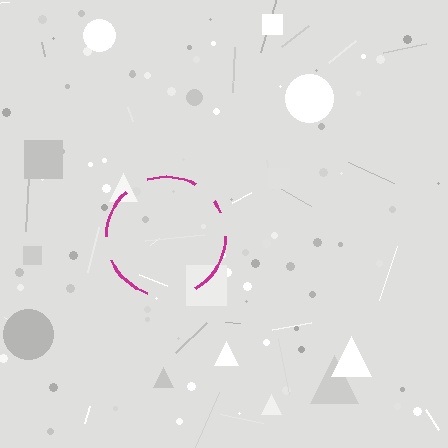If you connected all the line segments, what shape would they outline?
They would outline a circle.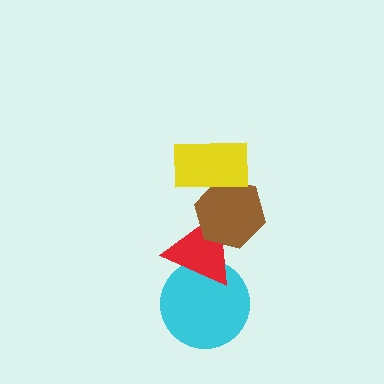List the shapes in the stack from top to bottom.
From top to bottom: the yellow rectangle, the brown hexagon, the red triangle, the cyan circle.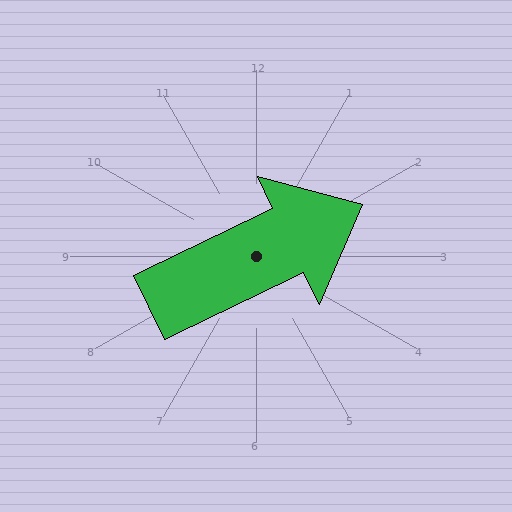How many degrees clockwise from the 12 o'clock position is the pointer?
Approximately 64 degrees.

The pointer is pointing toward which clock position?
Roughly 2 o'clock.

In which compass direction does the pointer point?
Northeast.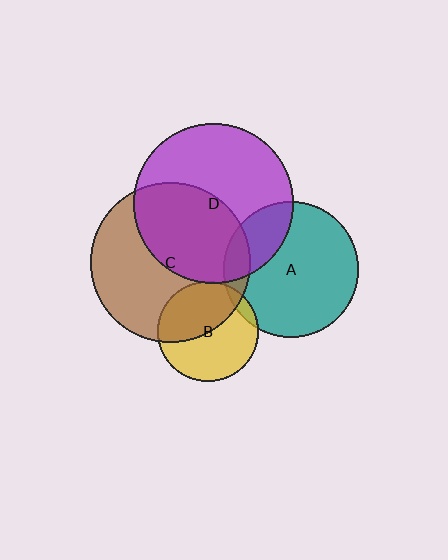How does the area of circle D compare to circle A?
Approximately 1.4 times.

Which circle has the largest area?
Circle C (brown).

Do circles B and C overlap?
Yes.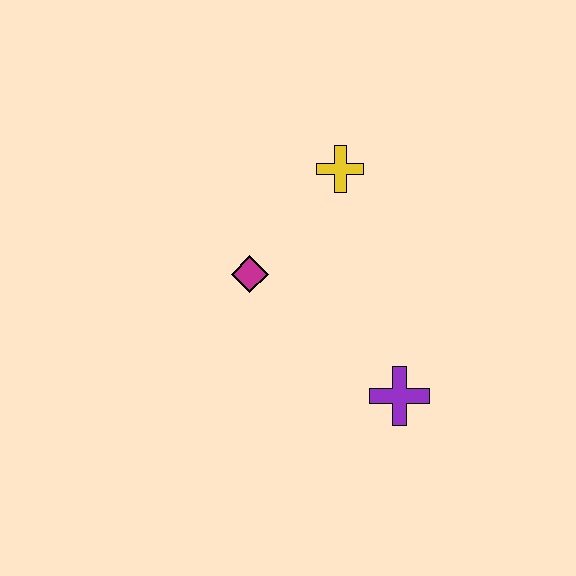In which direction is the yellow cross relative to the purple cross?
The yellow cross is above the purple cross.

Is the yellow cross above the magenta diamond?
Yes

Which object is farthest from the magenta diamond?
The purple cross is farthest from the magenta diamond.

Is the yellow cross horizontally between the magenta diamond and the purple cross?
Yes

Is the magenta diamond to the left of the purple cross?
Yes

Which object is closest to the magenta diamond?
The yellow cross is closest to the magenta diamond.